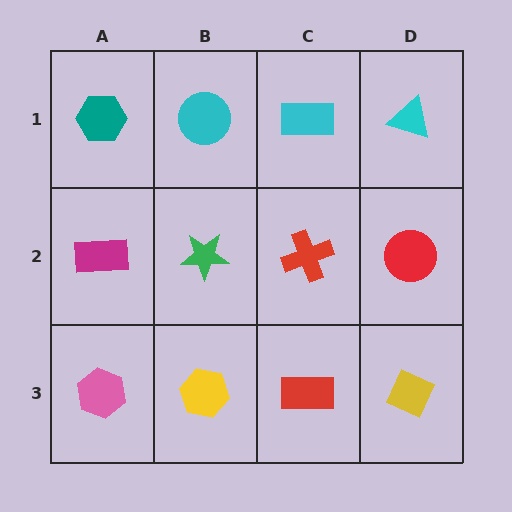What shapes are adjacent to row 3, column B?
A green star (row 2, column B), a pink hexagon (row 3, column A), a red rectangle (row 3, column C).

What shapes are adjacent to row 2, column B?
A cyan circle (row 1, column B), a yellow hexagon (row 3, column B), a magenta rectangle (row 2, column A), a red cross (row 2, column C).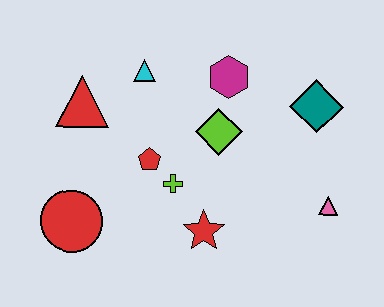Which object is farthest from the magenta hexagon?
The red circle is farthest from the magenta hexagon.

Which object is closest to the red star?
The lime cross is closest to the red star.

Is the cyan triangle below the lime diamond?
No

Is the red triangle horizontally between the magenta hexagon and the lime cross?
No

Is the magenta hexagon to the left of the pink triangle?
Yes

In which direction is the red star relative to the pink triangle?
The red star is to the left of the pink triangle.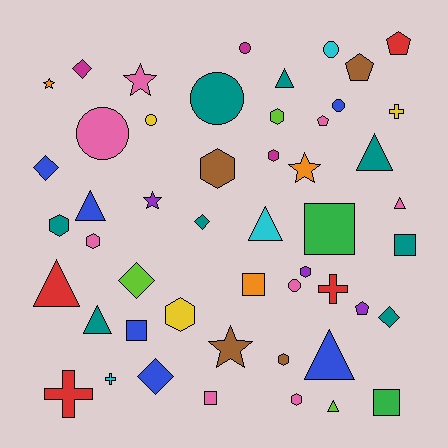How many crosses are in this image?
There are 4 crosses.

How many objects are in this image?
There are 50 objects.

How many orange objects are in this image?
There are 3 orange objects.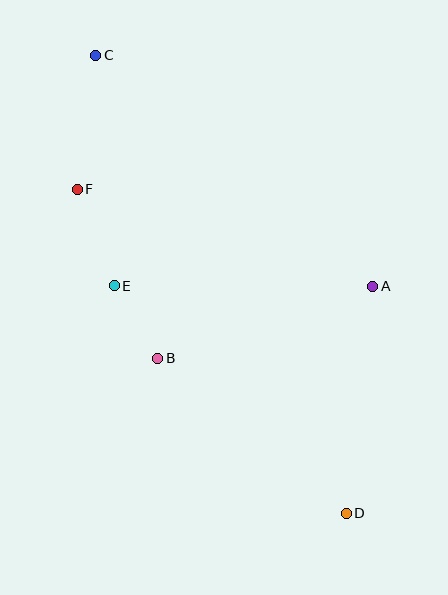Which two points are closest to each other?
Points B and E are closest to each other.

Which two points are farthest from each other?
Points C and D are farthest from each other.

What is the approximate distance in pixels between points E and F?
The distance between E and F is approximately 103 pixels.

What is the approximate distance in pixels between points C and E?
The distance between C and E is approximately 231 pixels.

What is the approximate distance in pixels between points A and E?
The distance between A and E is approximately 259 pixels.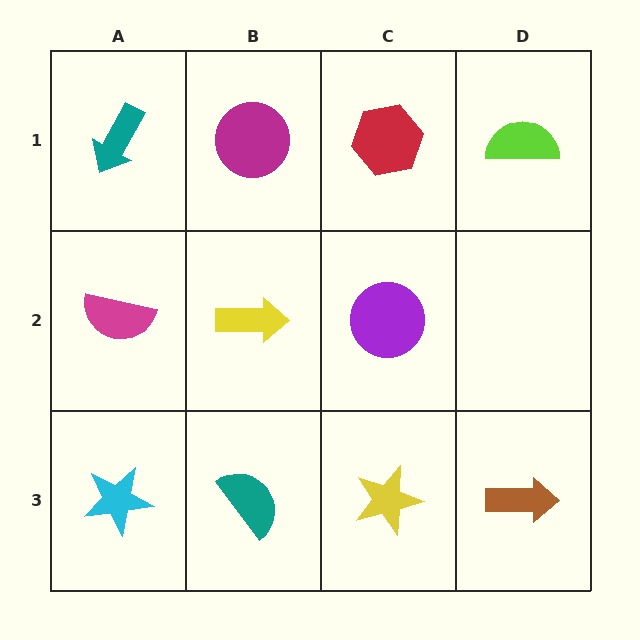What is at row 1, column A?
A teal arrow.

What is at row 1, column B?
A magenta circle.